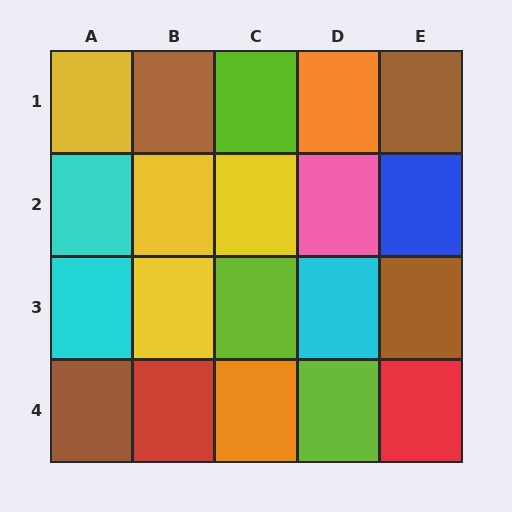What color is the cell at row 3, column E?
Brown.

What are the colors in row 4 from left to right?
Brown, red, orange, lime, red.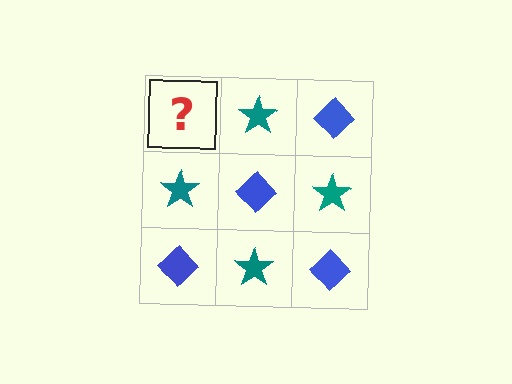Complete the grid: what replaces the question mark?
The question mark should be replaced with a blue diamond.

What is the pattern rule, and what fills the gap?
The rule is that it alternates blue diamond and teal star in a checkerboard pattern. The gap should be filled with a blue diamond.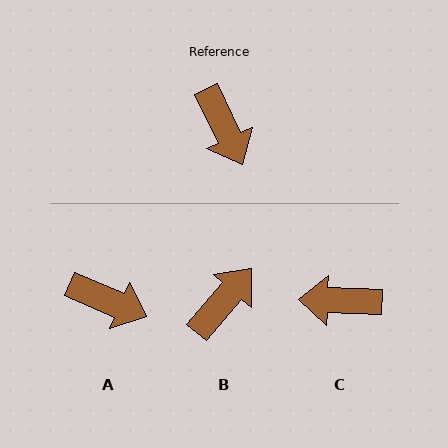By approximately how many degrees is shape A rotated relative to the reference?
Approximately 42 degrees counter-clockwise.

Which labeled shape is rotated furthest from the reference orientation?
C, about 117 degrees away.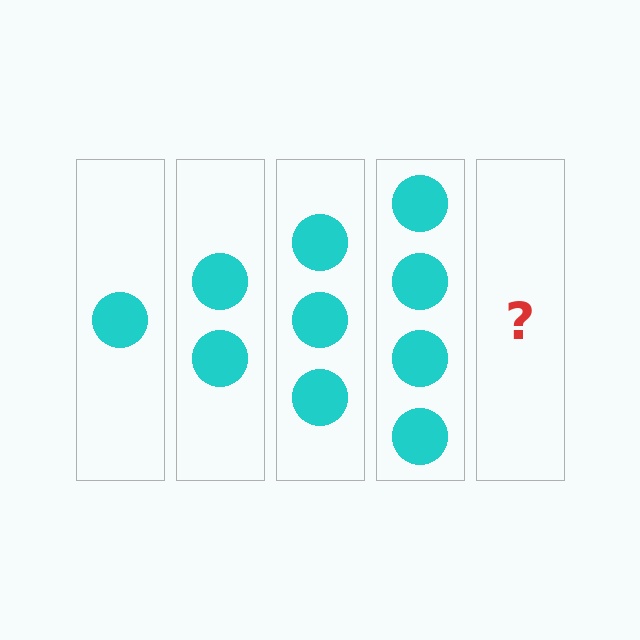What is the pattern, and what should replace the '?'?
The pattern is that each step adds one more circle. The '?' should be 5 circles.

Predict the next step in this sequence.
The next step is 5 circles.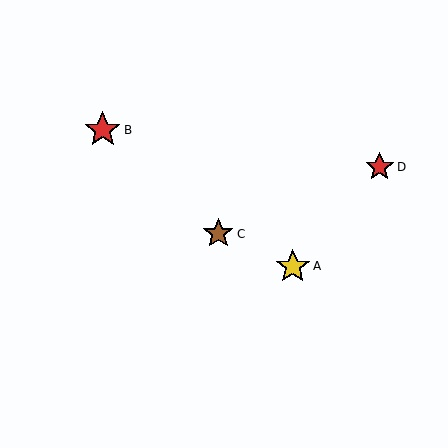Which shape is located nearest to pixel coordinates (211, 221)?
The brown star (labeled C) at (218, 234) is nearest to that location.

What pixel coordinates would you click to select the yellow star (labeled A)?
Click at (293, 266) to select the yellow star A.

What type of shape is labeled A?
Shape A is a yellow star.